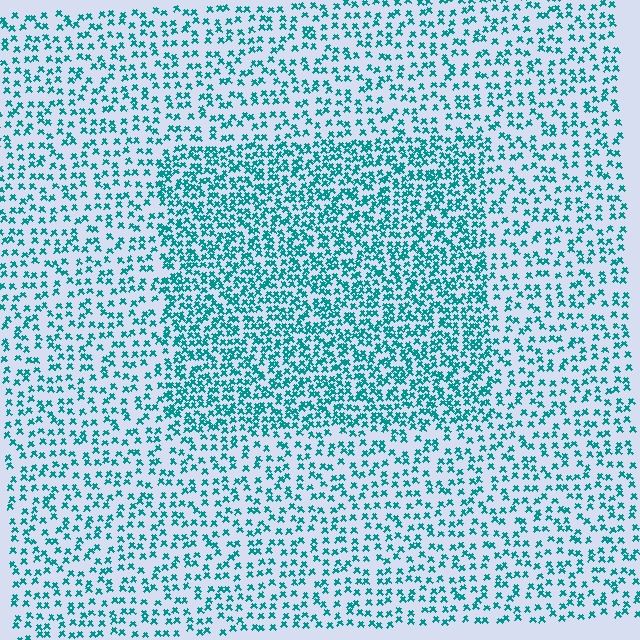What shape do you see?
I see a rectangle.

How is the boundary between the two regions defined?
The boundary is defined by a change in element density (approximately 1.9x ratio). All elements are the same color, size, and shape.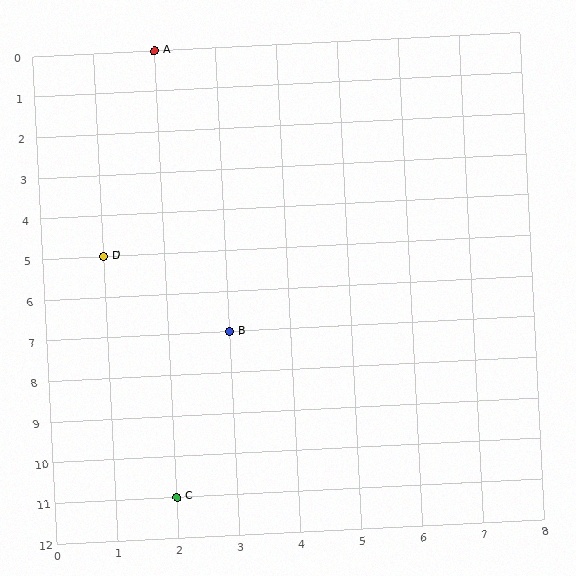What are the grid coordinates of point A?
Point A is at grid coordinates (2, 0).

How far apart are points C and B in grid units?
Points C and B are 1 column and 4 rows apart (about 4.1 grid units diagonally).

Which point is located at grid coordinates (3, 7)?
Point B is at (3, 7).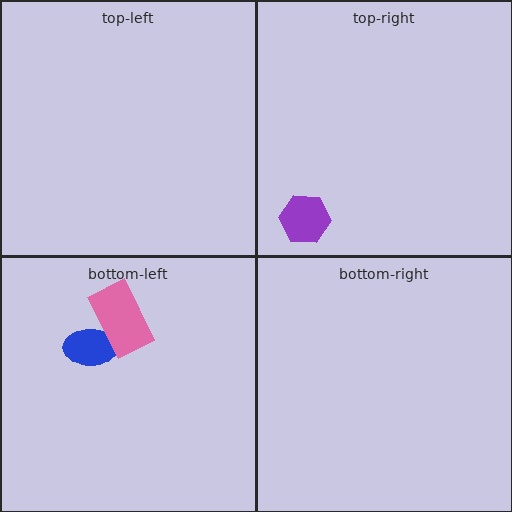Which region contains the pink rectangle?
The bottom-left region.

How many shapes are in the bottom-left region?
2.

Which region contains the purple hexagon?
The top-right region.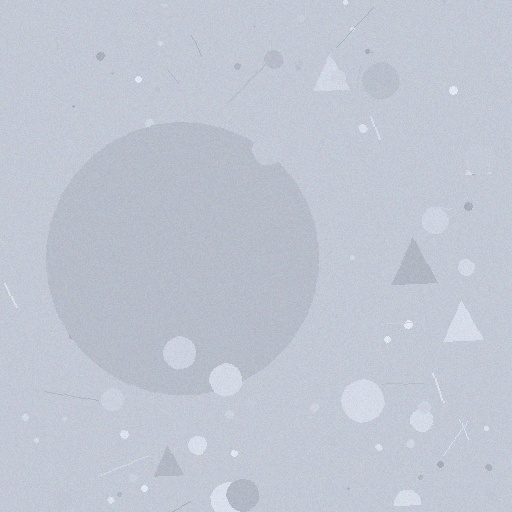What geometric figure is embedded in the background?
A circle is embedded in the background.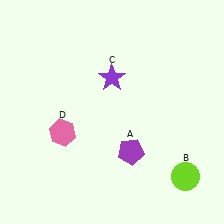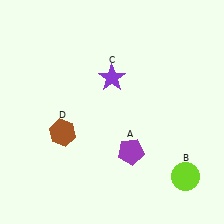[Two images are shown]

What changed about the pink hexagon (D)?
In Image 1, D is pink. In Image 2, it changed to brown.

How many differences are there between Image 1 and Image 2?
There is 1 difference between the two images.